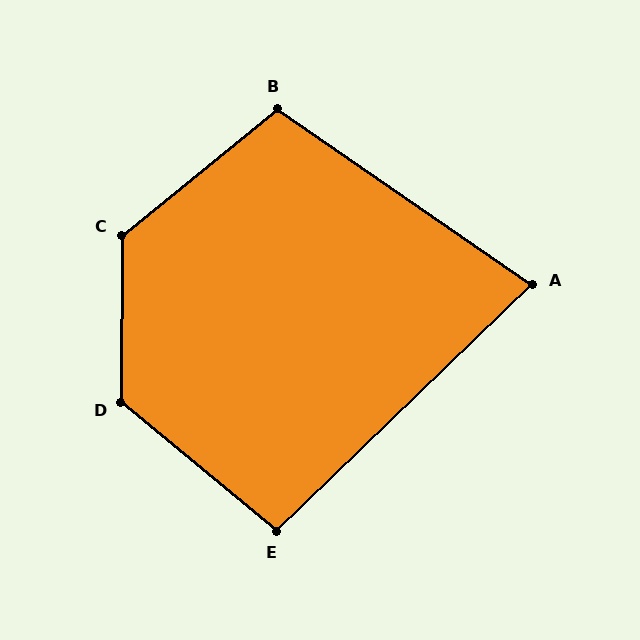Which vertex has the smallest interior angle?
A, at approximately 78 degrees.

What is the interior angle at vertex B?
Approximately 106 degrees (obtuse).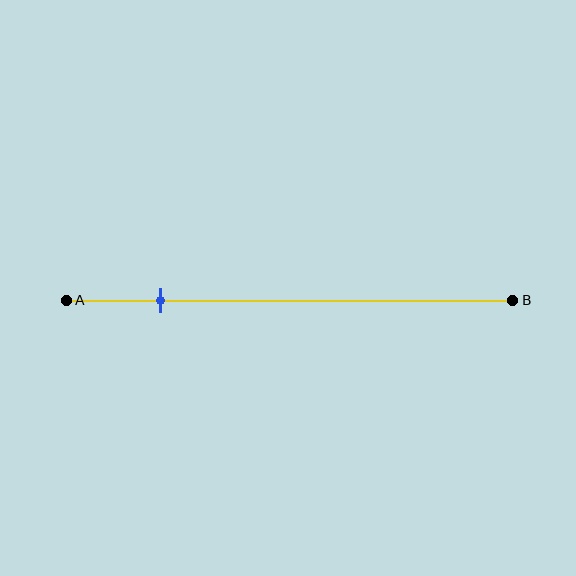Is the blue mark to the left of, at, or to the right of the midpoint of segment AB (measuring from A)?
The blue mark is to the left of the midpoint of segment AB.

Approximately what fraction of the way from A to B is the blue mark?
The blue mark is approximately 20% of the way from A to B.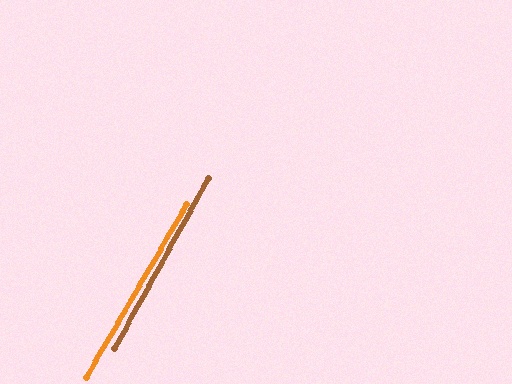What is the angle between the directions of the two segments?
Approximately 1 degree.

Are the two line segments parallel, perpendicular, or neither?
Parallel — their directions differ by only 1.2°.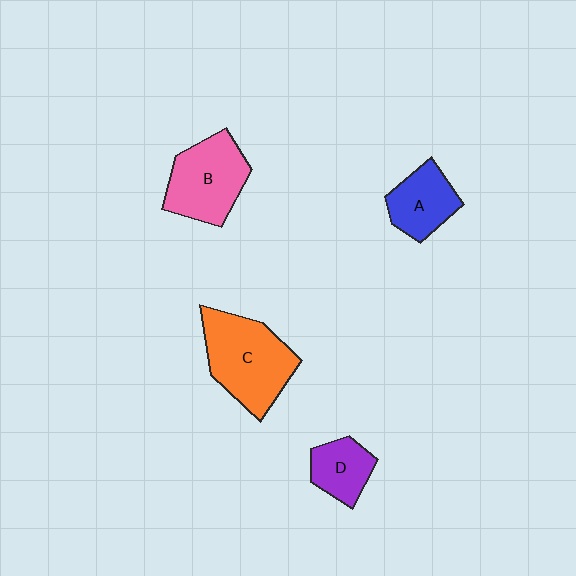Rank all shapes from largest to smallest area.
From largest to smallest: C (orange), B (pink), A (blue), D (purple).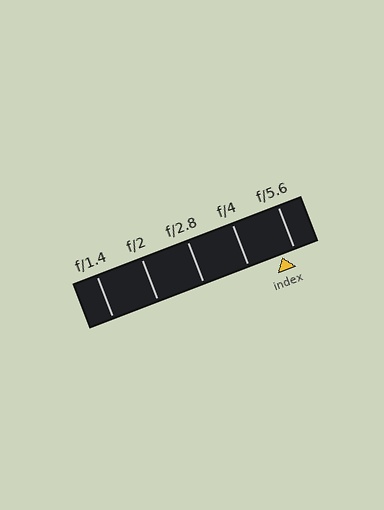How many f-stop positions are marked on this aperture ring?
There are 5 f-stop positions marked.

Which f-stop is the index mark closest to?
The index mark is closest to f/5.6.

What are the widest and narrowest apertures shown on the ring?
The widest aperture shown is f/1.4 and the narrowest is f/5.6.